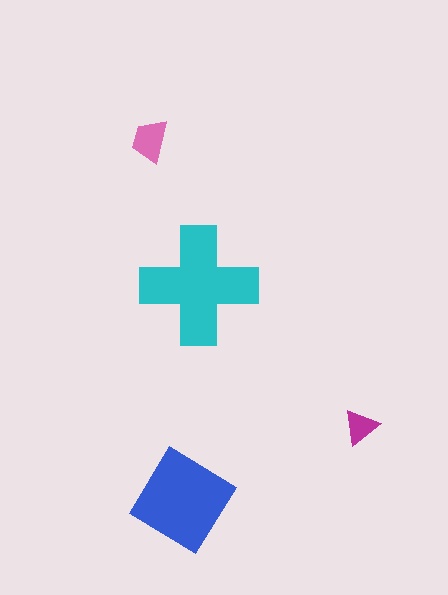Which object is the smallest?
The magenta triangle.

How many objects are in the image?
There are 4 objects in the image.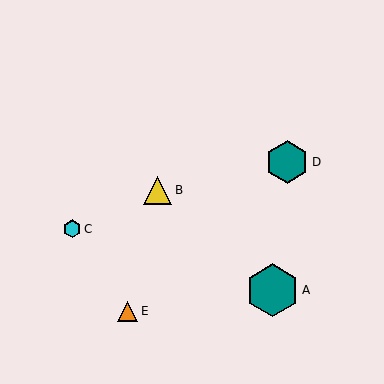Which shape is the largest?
The teal hexagon (labeled A) is the largest.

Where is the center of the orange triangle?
The center of the orange triangle is at (128, 311).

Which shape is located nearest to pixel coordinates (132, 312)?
The orange triangle (labeled E) at (128, 311) is nearest to that location.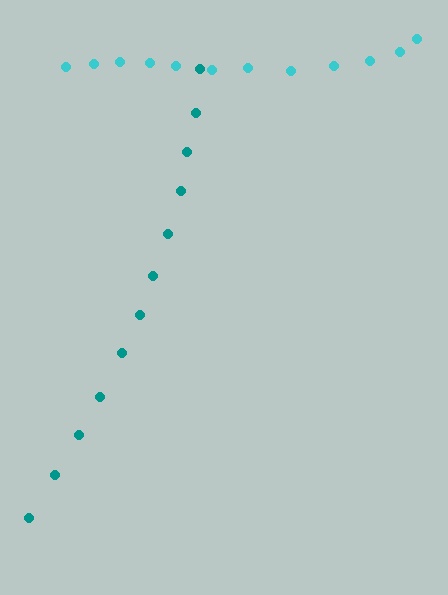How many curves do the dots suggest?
There are 2 distinct paths.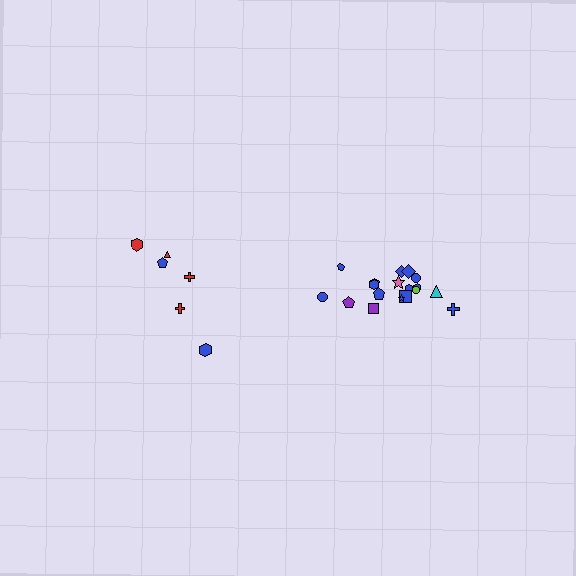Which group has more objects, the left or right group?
The right group.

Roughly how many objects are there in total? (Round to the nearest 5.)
Roughly 25 objects in total.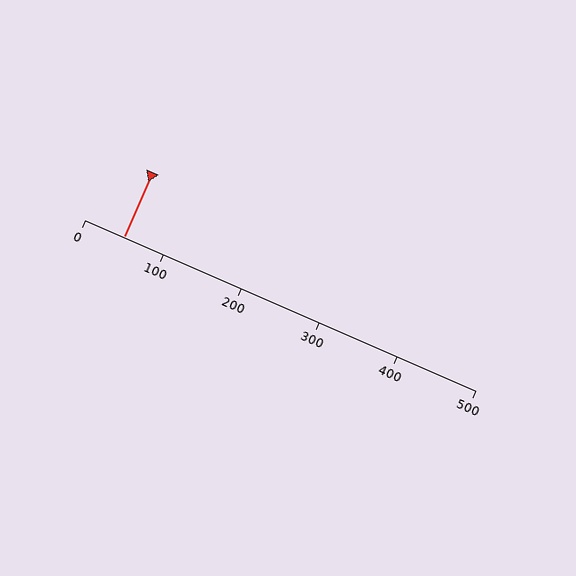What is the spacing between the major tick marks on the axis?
The major ticks are spaced 100 apart.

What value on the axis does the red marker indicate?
The marker indicates approximately 50.